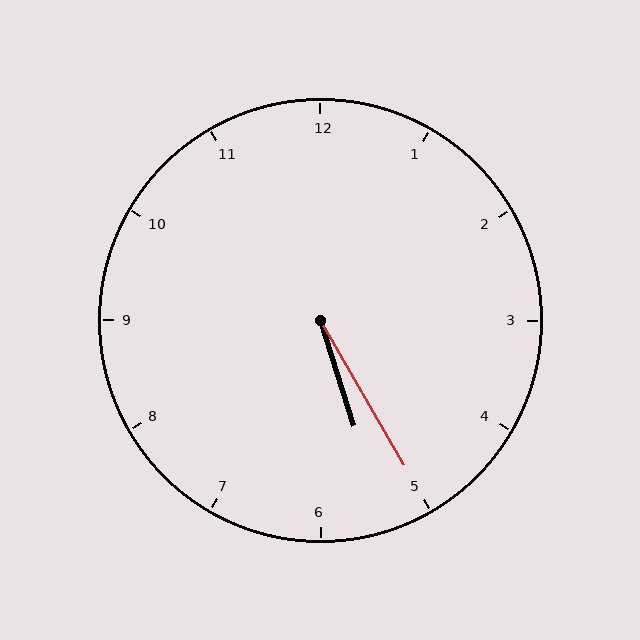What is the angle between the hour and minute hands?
Approximately 12 degrees.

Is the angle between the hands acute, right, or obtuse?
It is acute.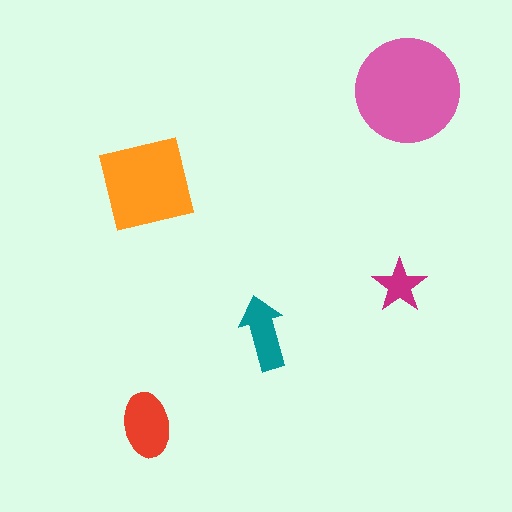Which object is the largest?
The pink circle.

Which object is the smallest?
The magenta star.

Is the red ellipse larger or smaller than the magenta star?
Larger.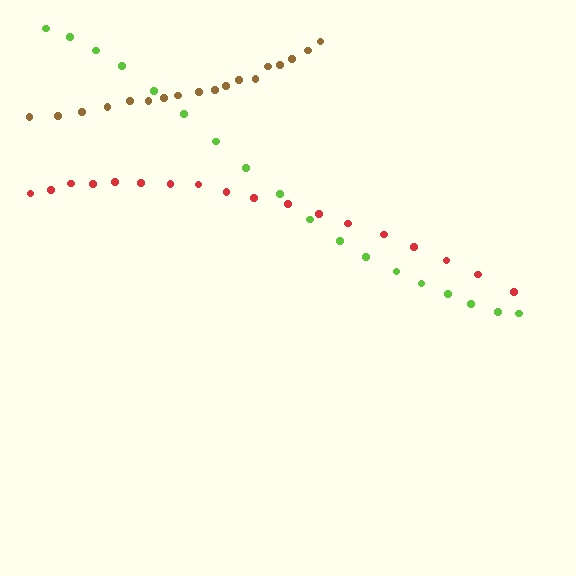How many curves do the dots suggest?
There are 3 distinct paths.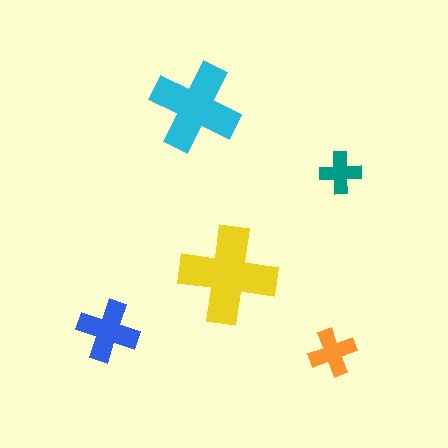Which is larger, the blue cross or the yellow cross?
The yellow one.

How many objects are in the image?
There are 5 objects in the image.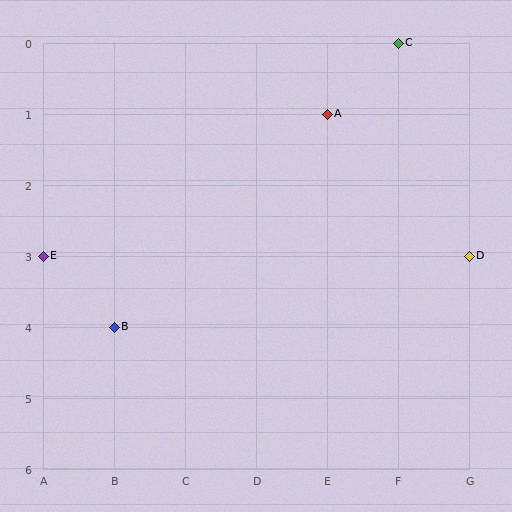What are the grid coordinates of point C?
Point C is at grid coordinates (F, 0).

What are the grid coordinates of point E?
Point E is at grid coordinates (A, 3).